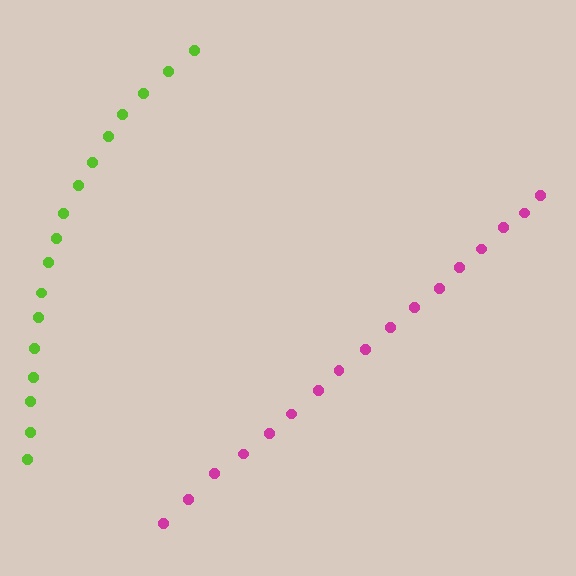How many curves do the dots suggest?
There are 2 distinct paths.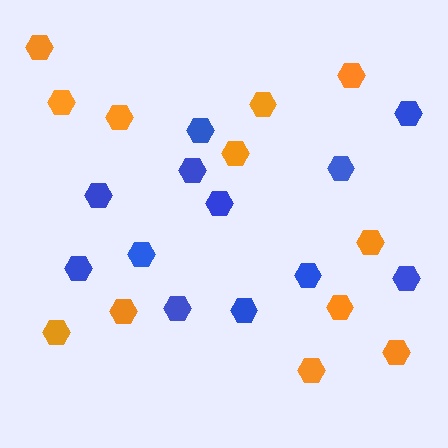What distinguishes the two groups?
There are 2 groups: one group of blue hexagons (12) and one group of orange hexagons (12).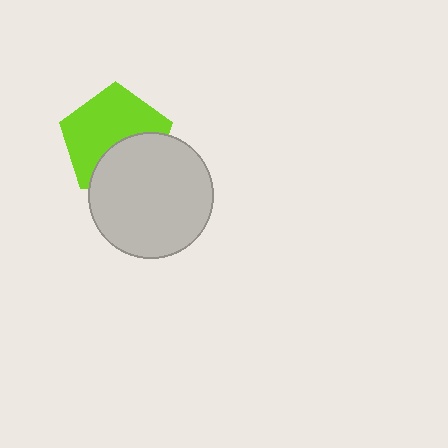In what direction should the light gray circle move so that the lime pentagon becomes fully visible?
The light gray circle should move down. That is the shortest direction to clear the overlap and leave the lime pentagon fully visible.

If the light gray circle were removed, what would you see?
You would see the complete lime pentagon.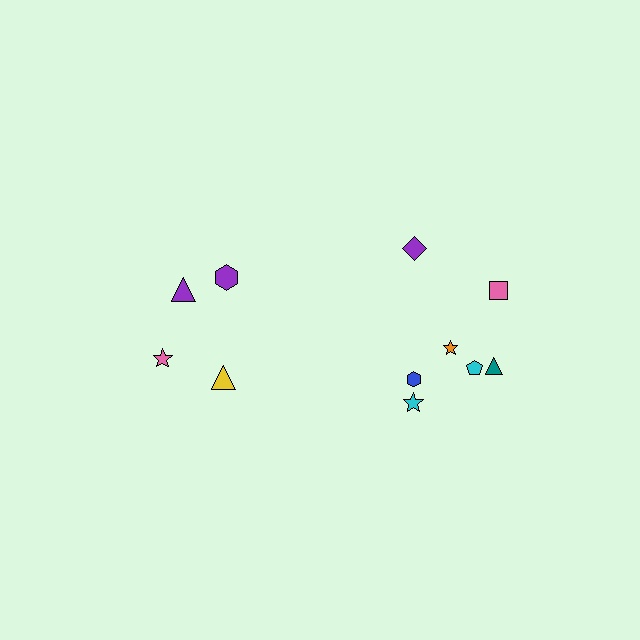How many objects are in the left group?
There are 4 objects.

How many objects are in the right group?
There are 7 objects.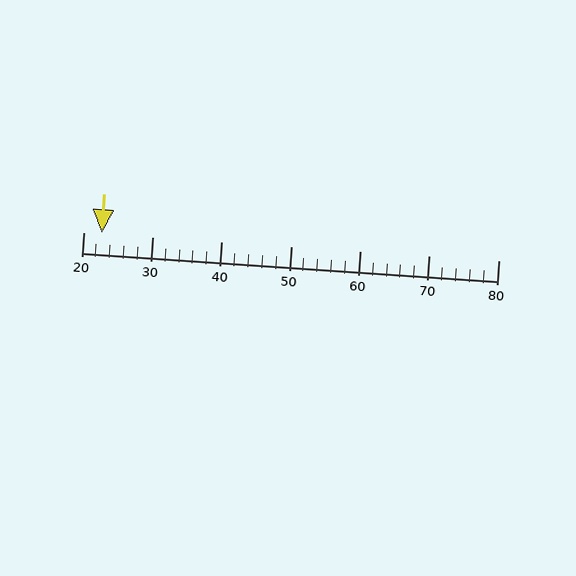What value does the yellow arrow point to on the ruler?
The yellow arrow points to approximately 23.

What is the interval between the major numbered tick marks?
The major tick marks are spaced 10 units apart.